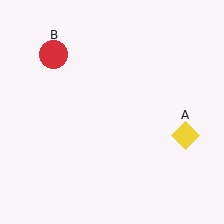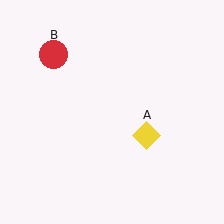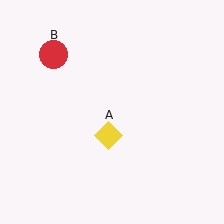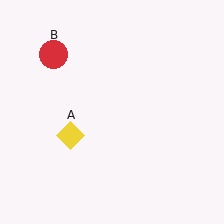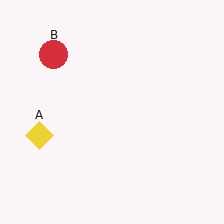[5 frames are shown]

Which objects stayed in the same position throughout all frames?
Red circle (object B) remained stationary.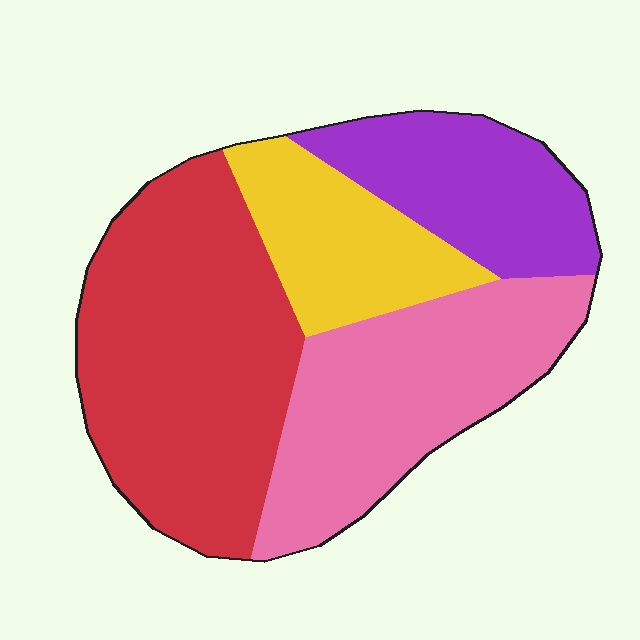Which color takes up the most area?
Red, at roughly 40%.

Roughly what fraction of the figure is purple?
Purple takes up about one sixth (1/6) of the figure.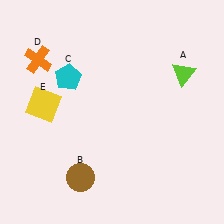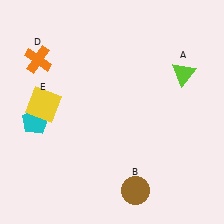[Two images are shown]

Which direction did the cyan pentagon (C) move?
The cyan pentagon (C) moved down.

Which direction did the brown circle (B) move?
The brown circle (B) moved right.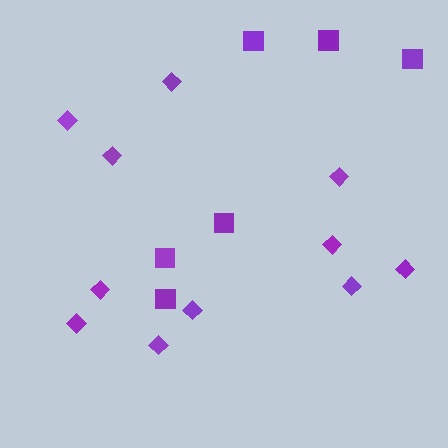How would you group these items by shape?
There are 2 groups: one group of diamonds (11) and one group of squares (6).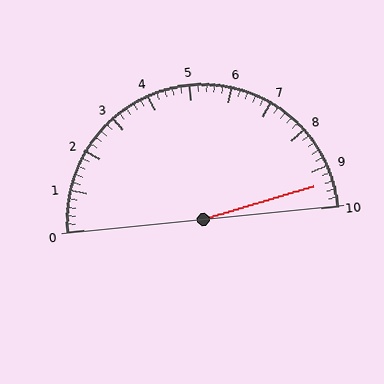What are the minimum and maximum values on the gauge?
The gauge ranges from 0 to 10.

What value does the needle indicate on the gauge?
The needle indicates approximately 9.4.